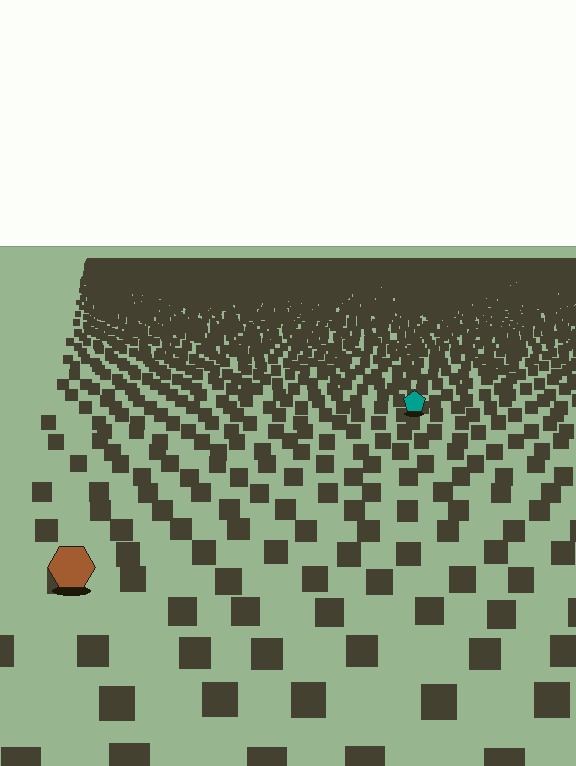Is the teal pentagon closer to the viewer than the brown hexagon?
No. The brown hexagon is closer — you can tell from the texture gradient: the ground texture is coarser near it.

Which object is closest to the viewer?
The brown hexagon is closest. The texture marks near it are larger and more spread out.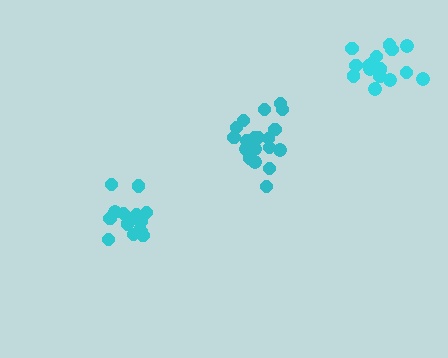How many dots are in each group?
Group 1: 16 dots, Group 2: 19 dots, Group 3: 17 dots (52 total).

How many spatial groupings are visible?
There are 3 spatial groupings.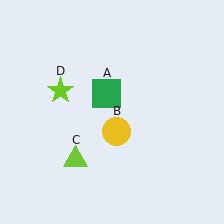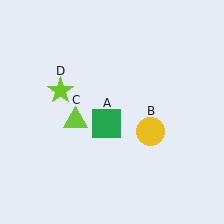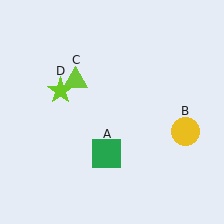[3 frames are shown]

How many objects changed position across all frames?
3 objects changed position: green square (object A), yellow circle (object B), lime triangle (object C).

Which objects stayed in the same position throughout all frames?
Lime star (object D) remained stationary.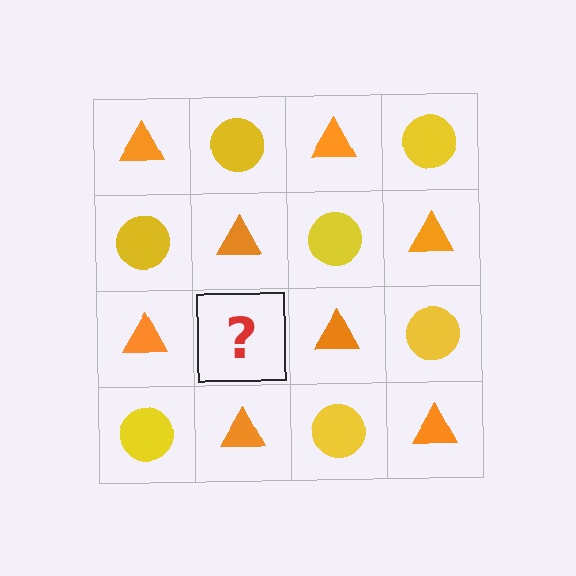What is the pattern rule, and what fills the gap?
The rule is that it alternates orange triangle and yellow circle in a checkerboard pattern. The gap should be filled with a yellow circle.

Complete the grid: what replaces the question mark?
The question mark should be replaced with a yellow circle.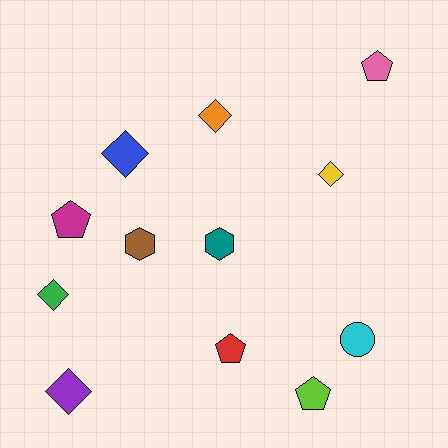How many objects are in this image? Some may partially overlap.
There are 12 objects.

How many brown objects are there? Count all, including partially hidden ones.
There is 1 brown object.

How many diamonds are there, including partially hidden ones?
There are 5 diamonds.